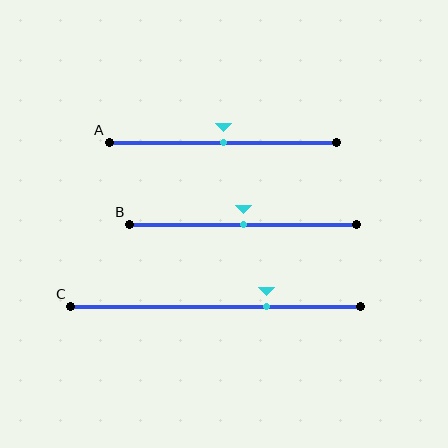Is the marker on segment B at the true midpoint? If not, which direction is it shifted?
Yes, the marker on segment B is at the true midpoint.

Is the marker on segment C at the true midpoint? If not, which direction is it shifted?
No, the marker on segment C is shifted to the right by about 17% of the segment length.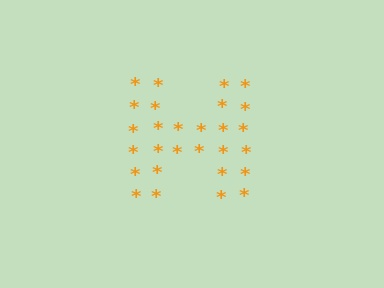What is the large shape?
The large shape is the letter H.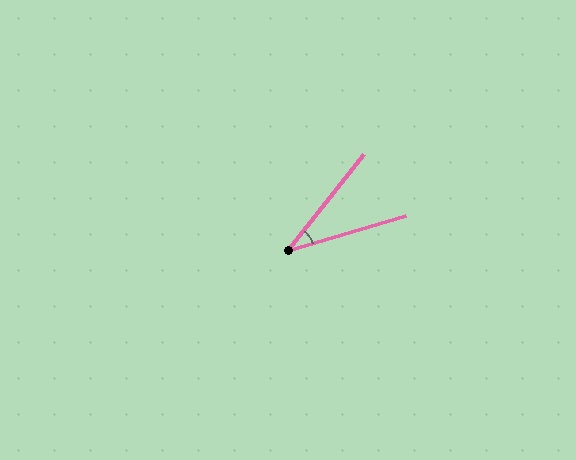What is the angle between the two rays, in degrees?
Approximately 35 degrees.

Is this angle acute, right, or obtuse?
It is acute.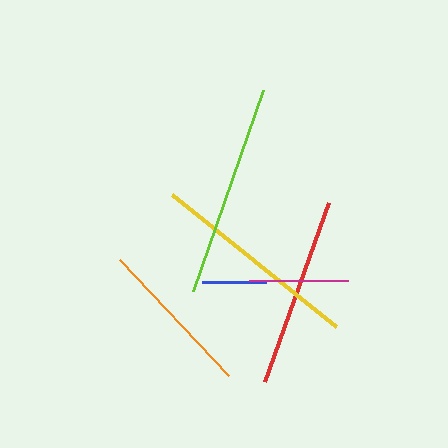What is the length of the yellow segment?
The yellow segment is approximately 210 pixels long.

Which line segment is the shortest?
The blue line is the shortest at approximately 64 pixels.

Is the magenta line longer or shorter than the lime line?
The lime line is longer than the magenta line.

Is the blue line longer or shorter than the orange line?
The orange line is longer than the blue line.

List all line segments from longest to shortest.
From longest to shortest: lime, yellow, red, orange, magenta, blue.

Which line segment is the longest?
The lime line is the longest at approximately 213 pixels.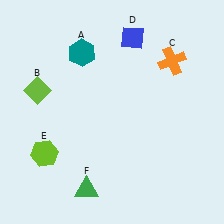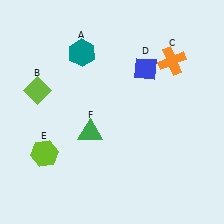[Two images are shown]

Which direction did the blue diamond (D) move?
The blue diamond (D) moved down.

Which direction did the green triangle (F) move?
The green triangle (F) moved up.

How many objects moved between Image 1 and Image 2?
2 objects moved between the two images.